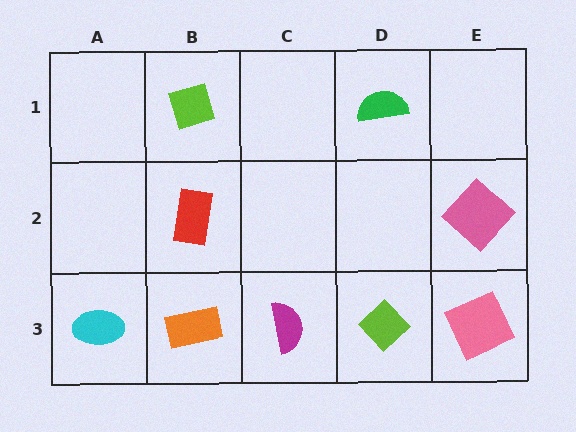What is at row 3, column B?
An orange rectangle.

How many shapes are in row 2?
2 shapes.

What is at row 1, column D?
A green semicircle.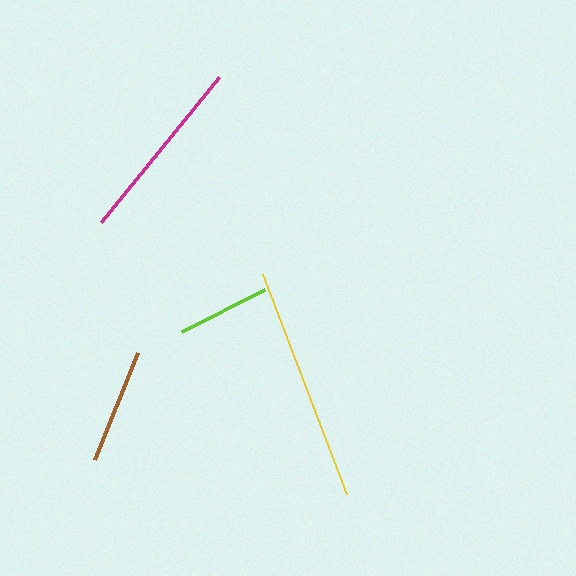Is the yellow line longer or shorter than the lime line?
The yellow line is longer than the lime line.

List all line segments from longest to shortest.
From longest to shortest: yellow, magenta, brown, lime.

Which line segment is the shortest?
The lime line is the shortest at approximately 93 pixels.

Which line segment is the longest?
The yellow line is the longest at approximately 234 pixels.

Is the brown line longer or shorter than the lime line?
The brown line is longer than the lime line.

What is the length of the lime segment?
The lime segment is approximately 93 pixels long.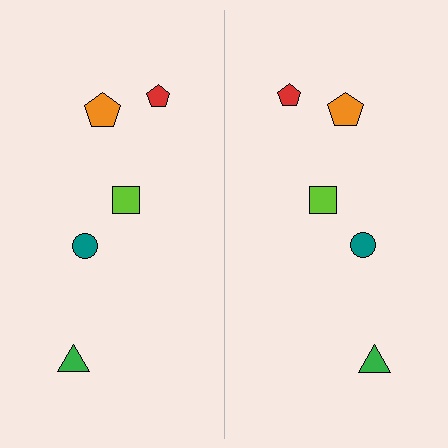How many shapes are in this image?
There are 10 shapes in this image.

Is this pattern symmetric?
Yes, this pattern has bilateral (reflection) symmetry.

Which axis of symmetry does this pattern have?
The pattern has a vertical axis of symmetry running through the center of the image.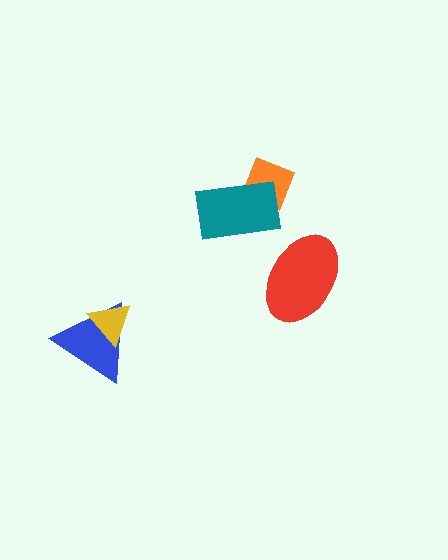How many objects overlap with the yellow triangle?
1 object overlaps with the yellow triangle.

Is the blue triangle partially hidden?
Yes, it is partially covered by another shape.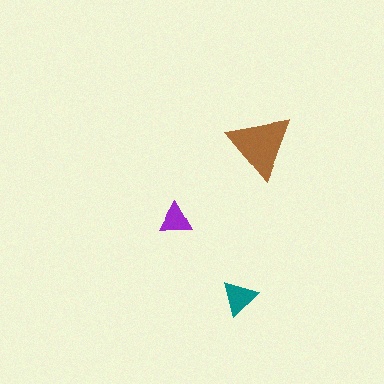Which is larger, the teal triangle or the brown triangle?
The brown one.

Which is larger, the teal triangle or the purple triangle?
The teal one.